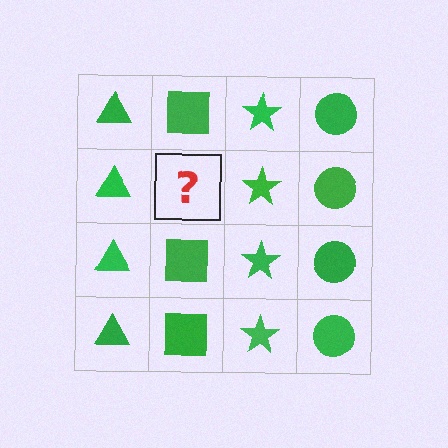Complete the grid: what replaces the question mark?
The question mark should be replaced with a green square.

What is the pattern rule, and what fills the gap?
The rule is that each column has a consistent shape. The gap should be filled with a green square.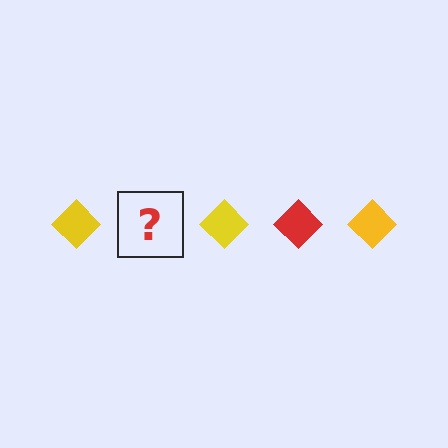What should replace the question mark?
The question mark should be replaced with a red diamond.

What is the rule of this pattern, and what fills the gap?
The rule is that the pattern cycles through yellow, red diamonds. The gap should be filled with a red diamond.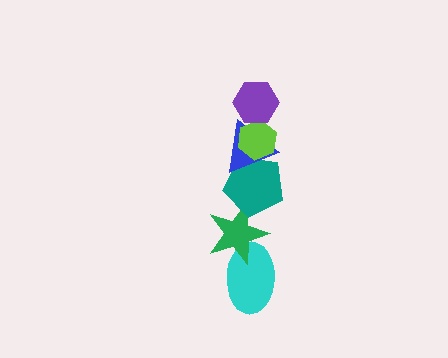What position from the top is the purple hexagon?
The purple hexagon is 1st from the top.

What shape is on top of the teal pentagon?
The blue triangle is on top of the teal pentagon.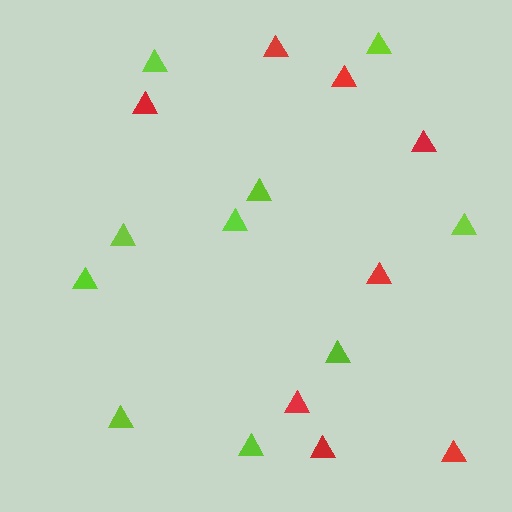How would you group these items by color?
There are 2 groups: one group of red triangles (8) and one group of lime triangles (10).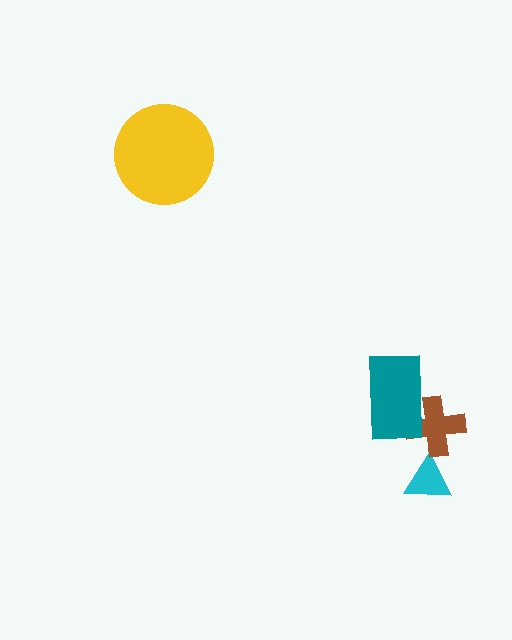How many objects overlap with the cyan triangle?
0 objects overlap with the cyan triangle.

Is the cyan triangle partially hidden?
No, no other shape covers it.